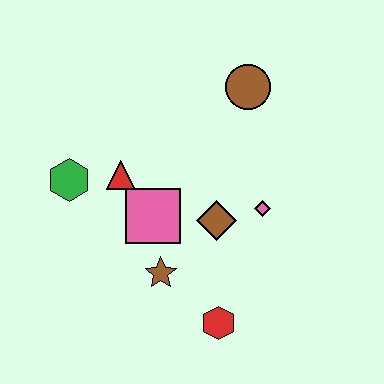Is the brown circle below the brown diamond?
No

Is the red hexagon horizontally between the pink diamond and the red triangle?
Yes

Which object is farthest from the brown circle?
The red hexagon is farthest from the brown circle.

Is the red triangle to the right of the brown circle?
No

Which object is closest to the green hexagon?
The red triangle is closest to the green hexagon.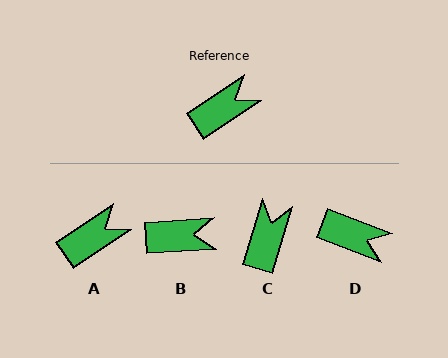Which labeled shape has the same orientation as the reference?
A.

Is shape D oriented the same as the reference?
No, it is off by about 55 degrees.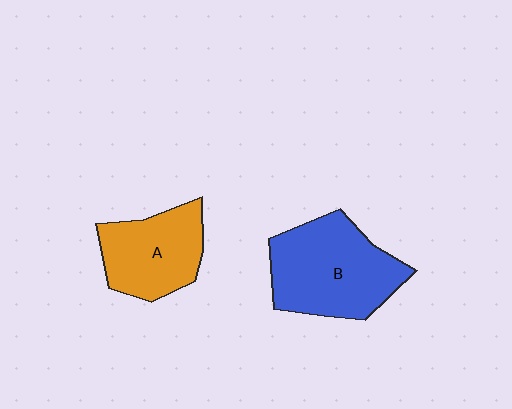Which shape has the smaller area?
Shape A (orange).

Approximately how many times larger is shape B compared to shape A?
Approximately 1.4 times.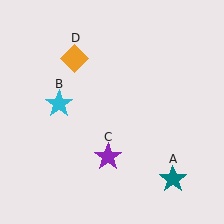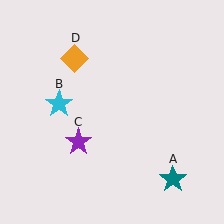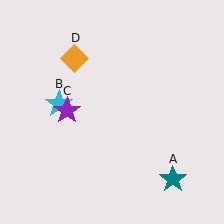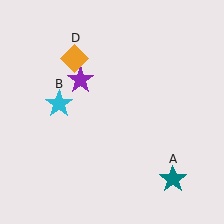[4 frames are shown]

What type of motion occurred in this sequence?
The purple star (object C) rotated clockwise around the center of the scene.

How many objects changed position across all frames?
1 object changed position: purple star (object C).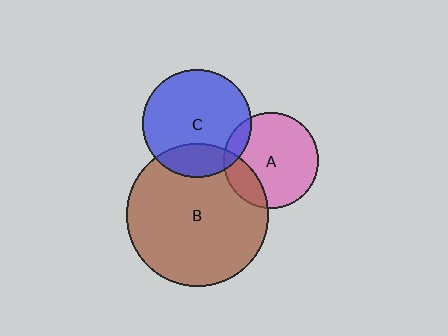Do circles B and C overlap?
Yes.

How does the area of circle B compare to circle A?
Approximately 2.2 times.